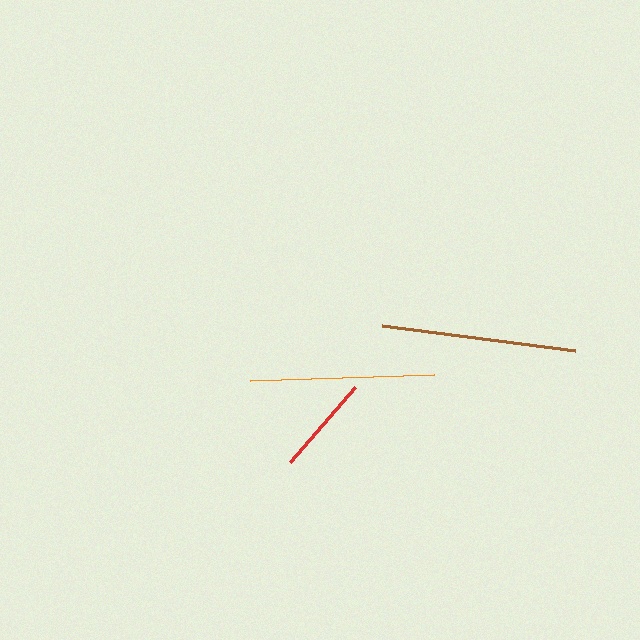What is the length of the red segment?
The red segment is approximately 99 pixels long.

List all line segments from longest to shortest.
From longest to shortest: brown, orange, red.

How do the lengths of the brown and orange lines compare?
The brown and orange lines are approximately the same length.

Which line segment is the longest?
The brown line is the longest at approximately 194 pixels.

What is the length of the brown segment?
The brown segment is approximately 194 pixels long.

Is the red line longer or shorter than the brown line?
The brown line is longer than the red line.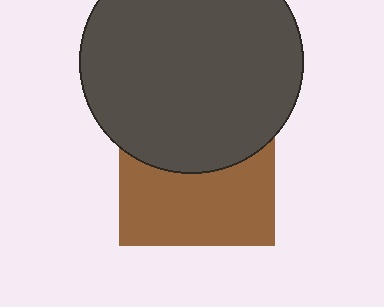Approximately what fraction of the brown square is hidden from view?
Roughly 48% of the brown square is hidden behind the dark gray circle.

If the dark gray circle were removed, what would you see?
You would see the complete brown square.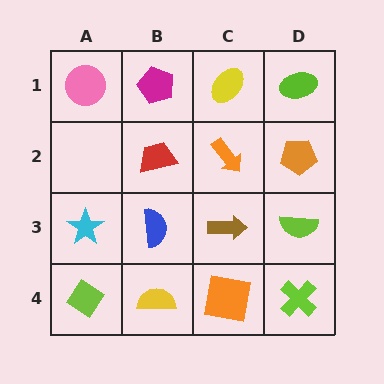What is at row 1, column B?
A magenta pentagon.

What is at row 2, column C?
An orange arrow.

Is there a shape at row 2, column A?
No, that cell is empty.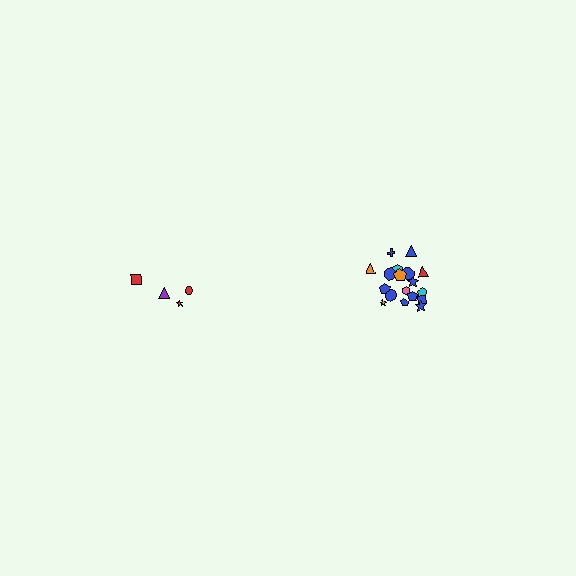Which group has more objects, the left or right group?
The right group.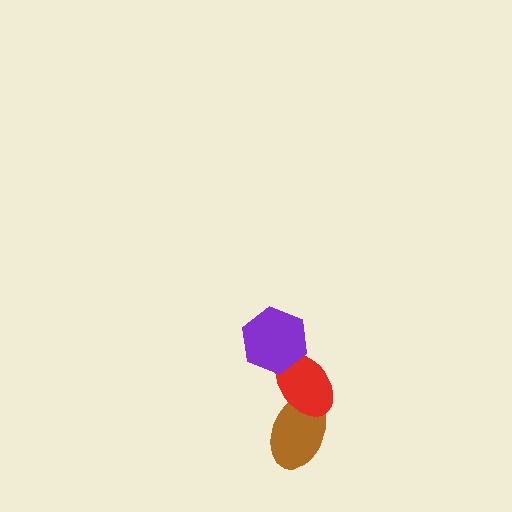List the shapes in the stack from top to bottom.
From top to bottom: the purple hexagon, the red ellipse, the brown ellipse.